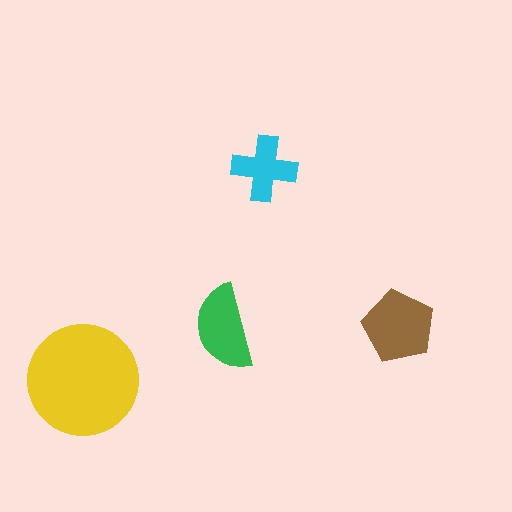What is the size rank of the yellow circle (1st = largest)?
1st.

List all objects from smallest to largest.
The cyan cross, the green semicircle, the brown pentagon, the yellow circle.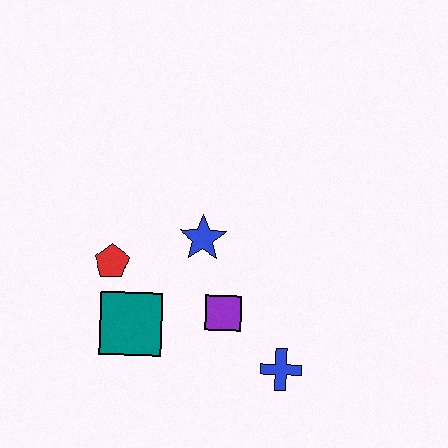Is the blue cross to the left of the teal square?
No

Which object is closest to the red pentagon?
The teal square is closest to the red pentagon.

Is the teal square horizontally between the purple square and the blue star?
No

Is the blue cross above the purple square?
No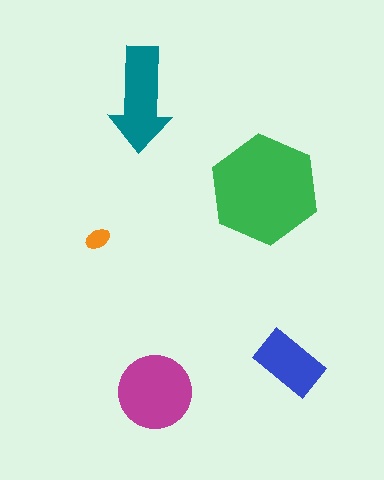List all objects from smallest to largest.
The orange ellipse, the blue rectangle, the teal arrow, the magenta circle, the green hexagon.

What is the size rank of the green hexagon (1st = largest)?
1st.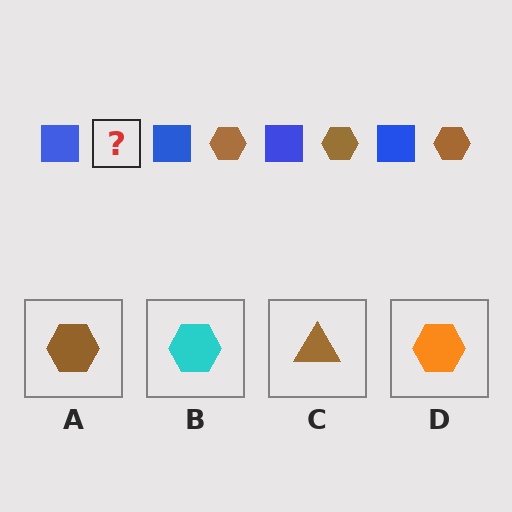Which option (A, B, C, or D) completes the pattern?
A.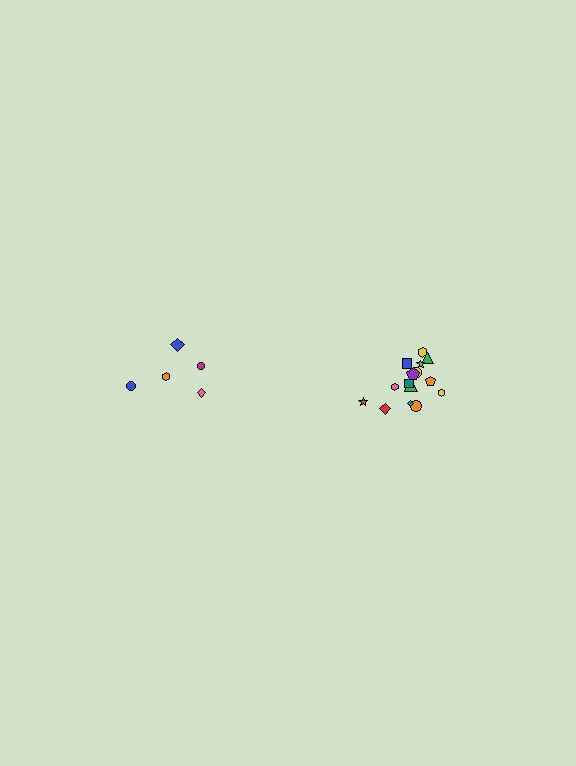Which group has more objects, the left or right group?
The right group.